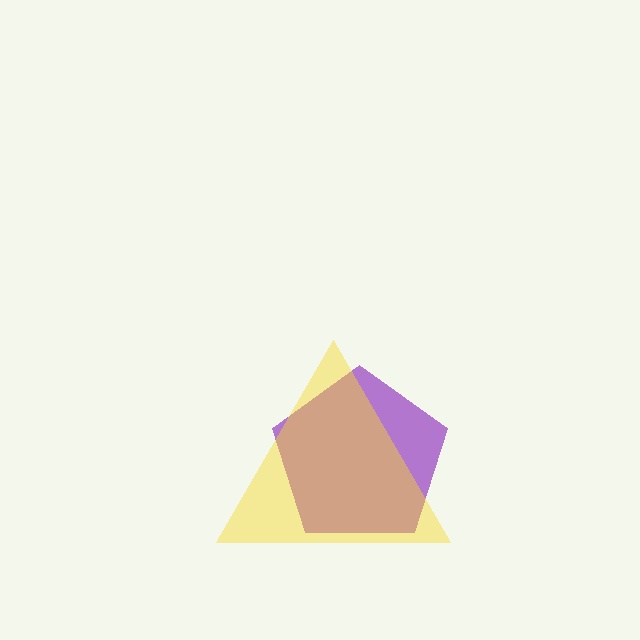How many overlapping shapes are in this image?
There are 2 overlapping shapes in the image.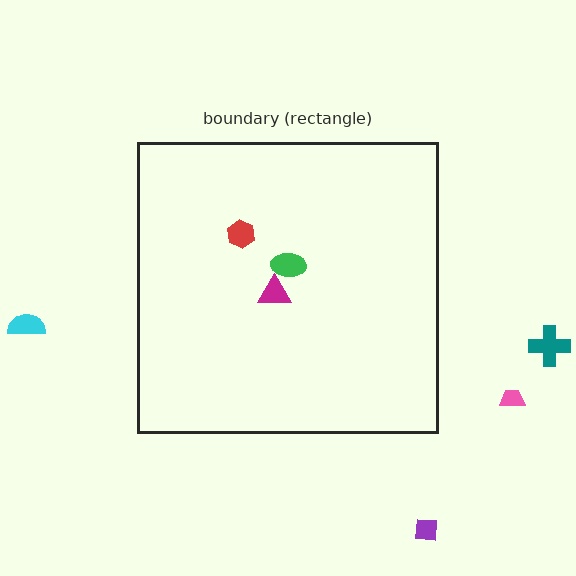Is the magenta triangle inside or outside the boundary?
Inside.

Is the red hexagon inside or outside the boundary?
Inside.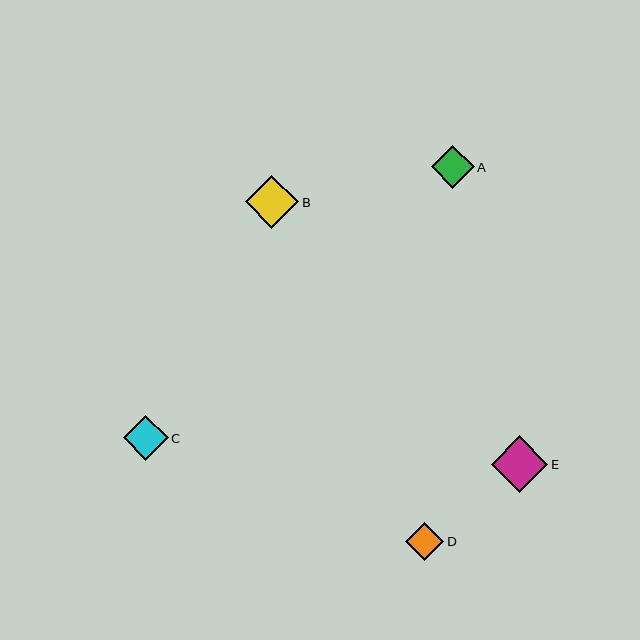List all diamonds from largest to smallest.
From largest to smallest: E, B, C, A, D.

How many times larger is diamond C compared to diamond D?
Diamond C is approximately 1.2 times the size of diamond D.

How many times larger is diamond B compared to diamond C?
Diamond B is approximately 1.2 times the size of diamond C.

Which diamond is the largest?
Diamond E is the largest with a size of approximately 57 pixels.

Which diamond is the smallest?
Diamond D is the smallest with a size of approximately 39 pixels.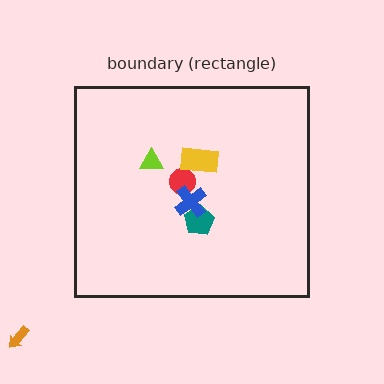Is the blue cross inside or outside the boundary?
Inside.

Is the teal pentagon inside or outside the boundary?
Inside.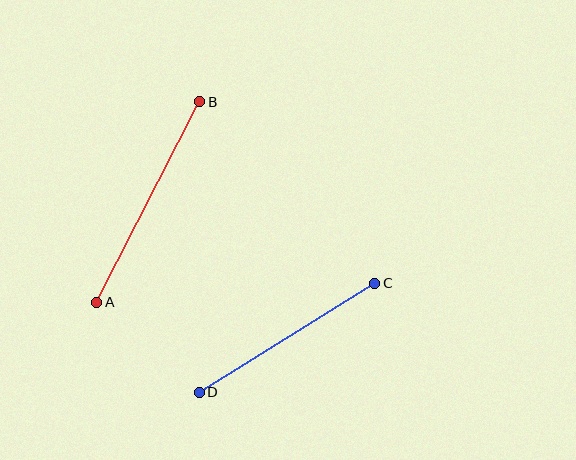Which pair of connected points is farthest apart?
Points A and B are farthest apart.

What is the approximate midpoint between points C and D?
The midpoint is at approximately (287, 338) pixels.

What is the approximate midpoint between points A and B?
The midpoint is at approximately (148, 202) pixels.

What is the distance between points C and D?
The distance is approximately 207 pixels.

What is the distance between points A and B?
The distance is approximately 225 pixels.